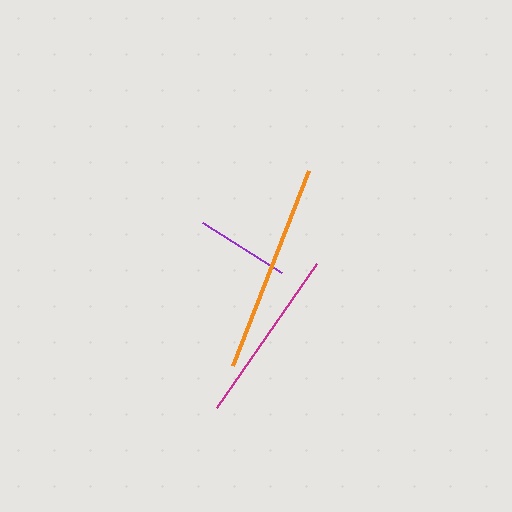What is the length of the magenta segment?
The magenta segment is approximately 176 pixels long.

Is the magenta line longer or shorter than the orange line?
The orange line is longer than the magenta line.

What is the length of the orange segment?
The orange segment is approximately 209 pixels long.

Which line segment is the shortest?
The purple line is the shortest at approximately 94 pixels.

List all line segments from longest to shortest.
From longest to shortest: orange, magenta, purple.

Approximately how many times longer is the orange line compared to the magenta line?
The orange line is approximately 1.2 times the length of the magenta line.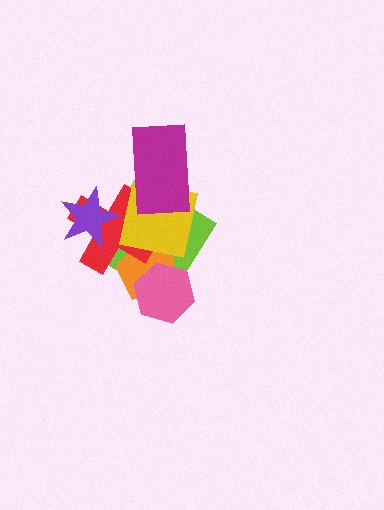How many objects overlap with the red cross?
5 objects overlap with the red cross.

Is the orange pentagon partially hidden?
Yes, it is partially covered by another shape.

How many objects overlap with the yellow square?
4 objects overlap with the yellow square.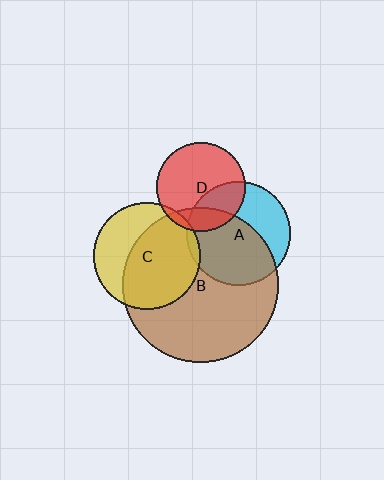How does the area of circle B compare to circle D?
Approximately 3.1 times.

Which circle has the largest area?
Circle B (brown).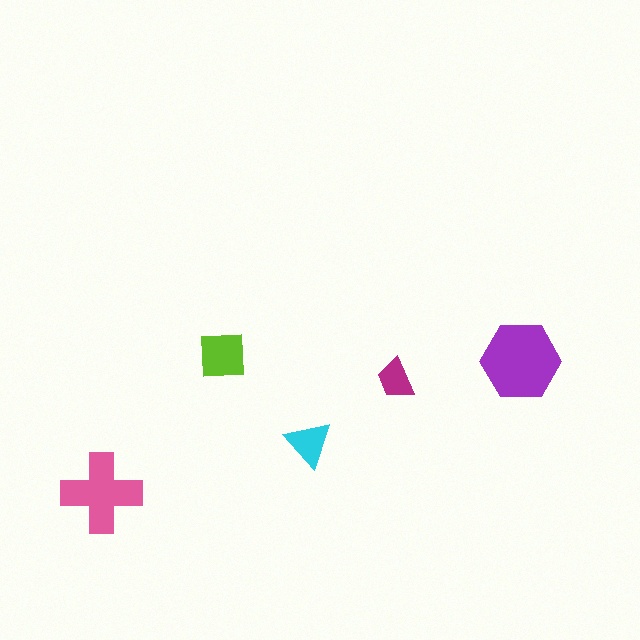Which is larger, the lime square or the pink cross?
The pink cross.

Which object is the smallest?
The magenta trapezoid.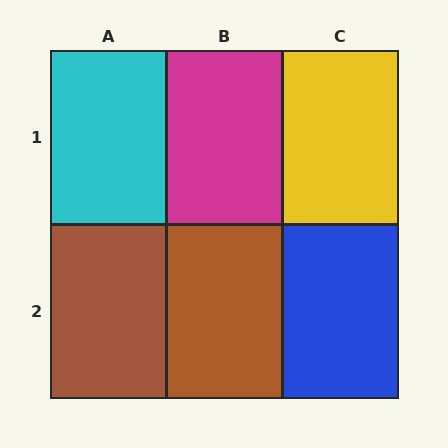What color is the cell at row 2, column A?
Brown.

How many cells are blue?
1 cell is blue.